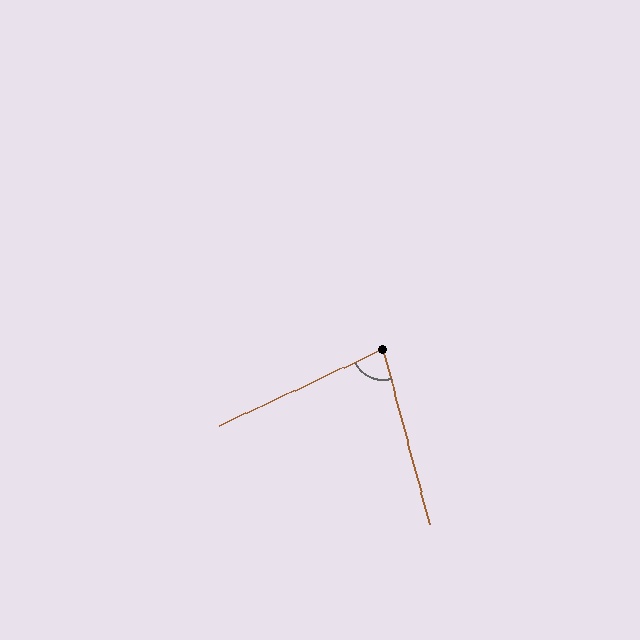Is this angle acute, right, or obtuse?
It is acute.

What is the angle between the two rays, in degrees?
Approximately 79 degrees.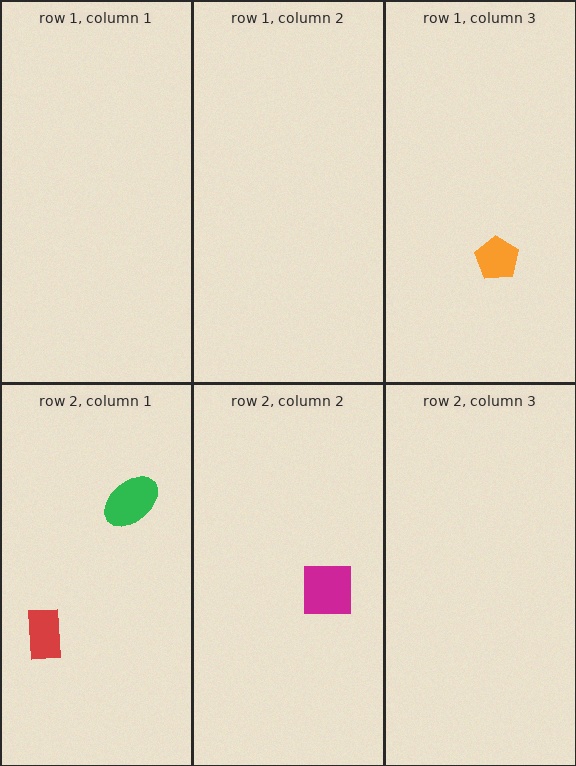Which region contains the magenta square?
The row 2, column 2 region.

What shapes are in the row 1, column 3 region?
The orange pentagon.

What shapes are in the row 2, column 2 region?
The magenta square.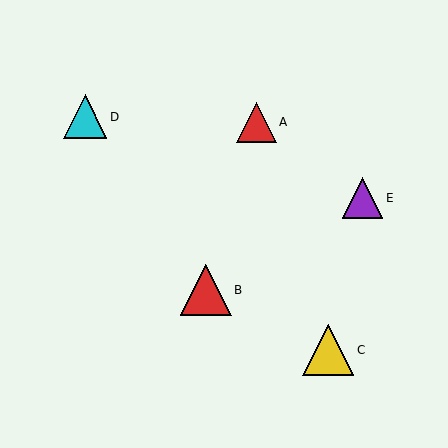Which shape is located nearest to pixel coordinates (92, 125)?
The cyan triangle (labeled D) at (85, 117) is nearest to that location.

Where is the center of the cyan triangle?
The center of the cyan triangle is at (85, 117).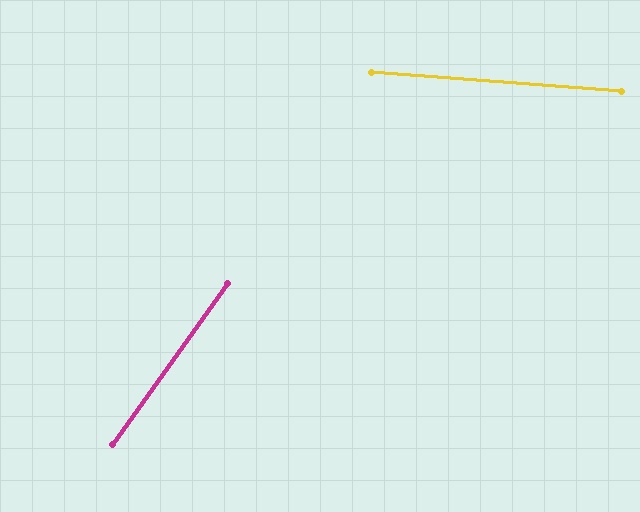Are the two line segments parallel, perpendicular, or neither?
Neither parallel nor perpendicular — they differ by about 59°.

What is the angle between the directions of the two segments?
Approximately 59 degrees.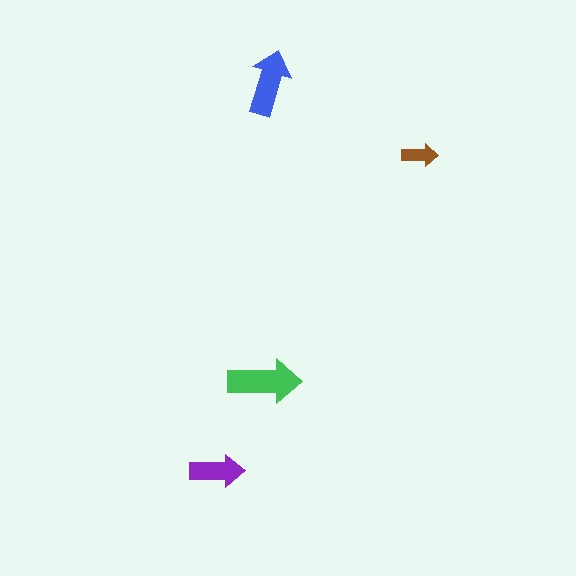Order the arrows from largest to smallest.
the green one, the blue one, the purple one, the brown one.